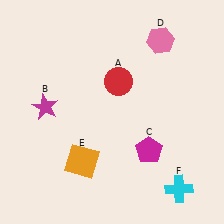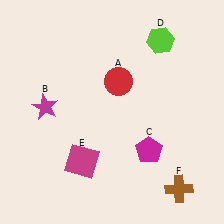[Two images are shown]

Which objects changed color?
D changed from pink to lime. E changed from orange to magenta. F changed from cyan to brown.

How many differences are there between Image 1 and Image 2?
There are 3 differences between the two images.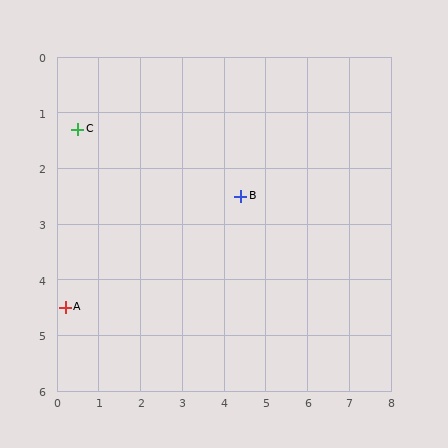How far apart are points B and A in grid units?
Points B and A are about 4.7 grid units apart.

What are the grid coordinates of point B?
Point B is at approximately (4.4, 2.5).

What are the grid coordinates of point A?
Point A is at approximately (0.2, 4.5).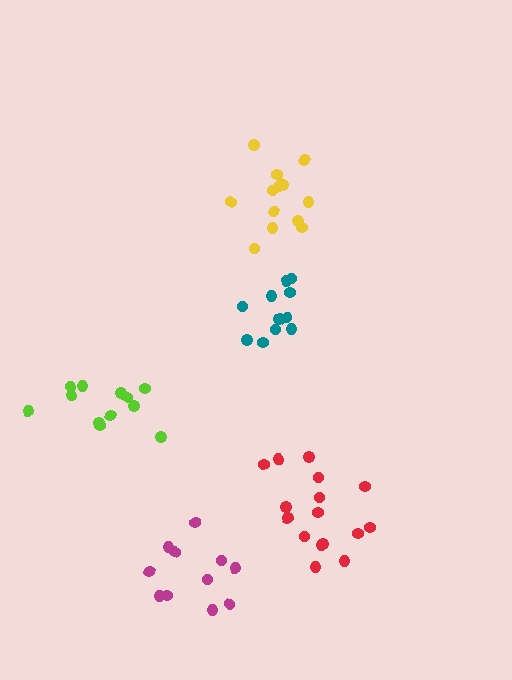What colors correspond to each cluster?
The clusters are colored: red, teal, yellow, lime, magenta.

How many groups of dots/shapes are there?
There are 5 groups.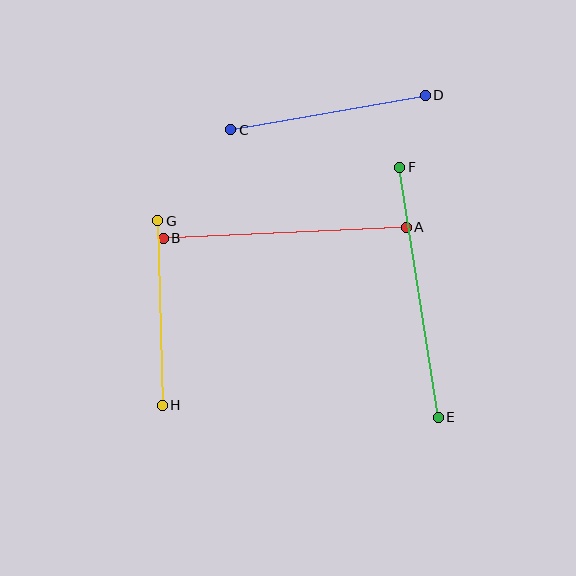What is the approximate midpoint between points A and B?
The midpoint is at approximately (285, 233) pixels.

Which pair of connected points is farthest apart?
Points E and F are farthest apart.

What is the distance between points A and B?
The distance is approximately 243 pixels.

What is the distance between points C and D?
The distance is approximately 197 pixels.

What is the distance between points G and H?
The distance is approximately 184 pixels.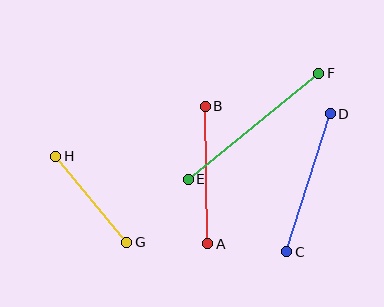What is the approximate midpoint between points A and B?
The midpoint is at approximately (207, 175) pixels.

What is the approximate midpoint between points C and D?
The midpoint is at approximately (309, 183) pixels.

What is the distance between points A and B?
The distance is approximately 138 pixels.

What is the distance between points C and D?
The distance is approximately 145 pixels.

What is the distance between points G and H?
The distance is approximately 111 pixels.